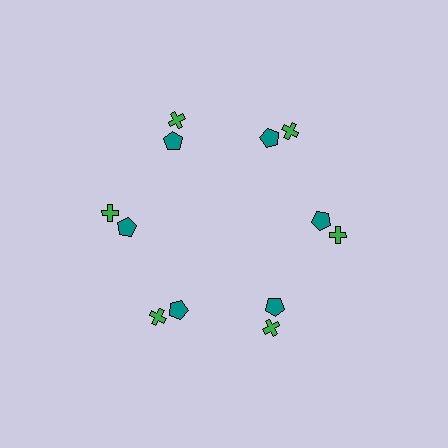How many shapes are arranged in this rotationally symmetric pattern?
There are 12 shapes, arranged in 6 groups of 2.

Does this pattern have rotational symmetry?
Yes, this pattern has 6-fold rotational symmetry. It looks the same after rotating 60 degrees around the center.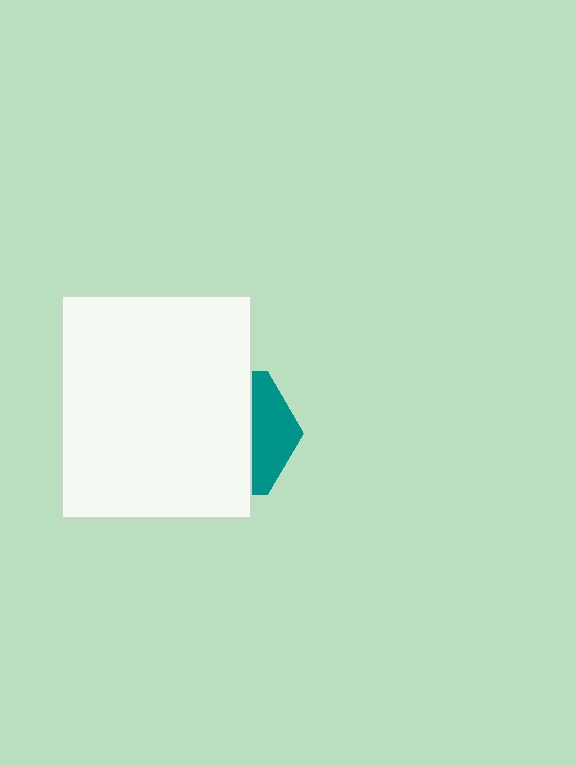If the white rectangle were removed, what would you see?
You would see the complete teal hexagon.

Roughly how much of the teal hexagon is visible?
A small part of it is visible (roughly 32%).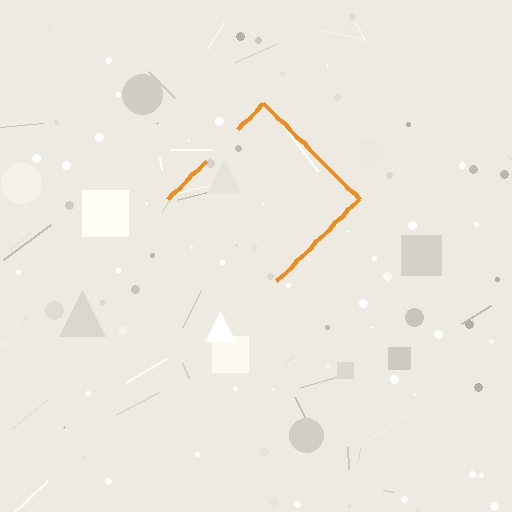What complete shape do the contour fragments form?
The contour fragments form a diamond.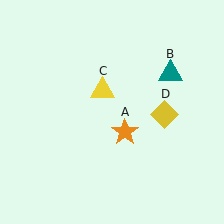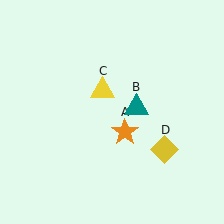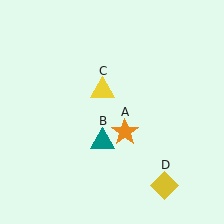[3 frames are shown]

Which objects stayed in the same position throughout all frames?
Orange star (object A) and yellow triangle (object C) remained stationary.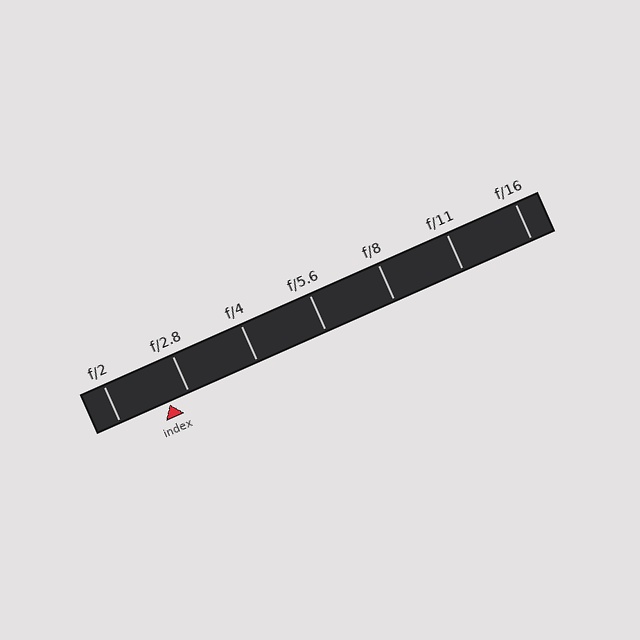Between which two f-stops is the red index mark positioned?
The index mark is between f/2 and f/2.8.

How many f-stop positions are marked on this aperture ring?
There are 7 f-stop positions marked.